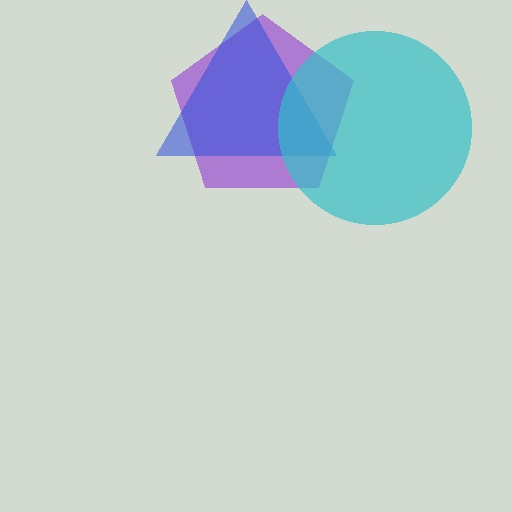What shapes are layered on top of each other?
The layered shapes are: a purple pentagon, a blue triangle, a cyan circle.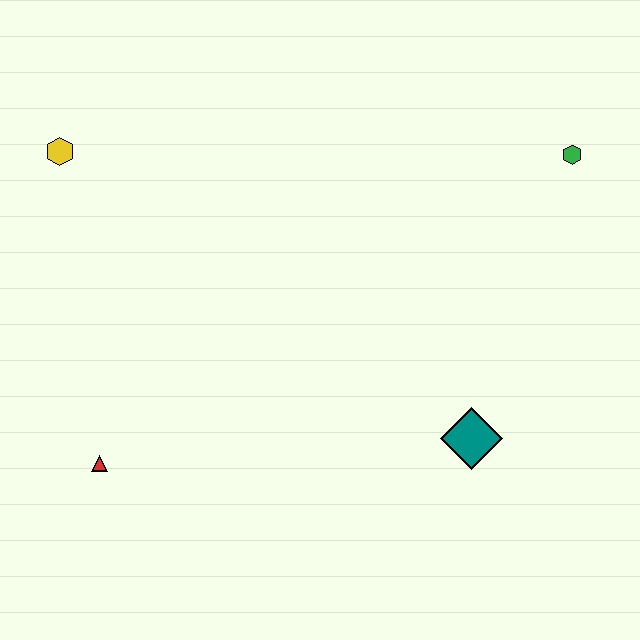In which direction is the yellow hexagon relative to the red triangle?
The yellow hexagon is above the red triangle.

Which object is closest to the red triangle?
The yellow hexagon is closest to the red triangle.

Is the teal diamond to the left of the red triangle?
No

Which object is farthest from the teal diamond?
The yellow hexagon is farthest from the teal diamond.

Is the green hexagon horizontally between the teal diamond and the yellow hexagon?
No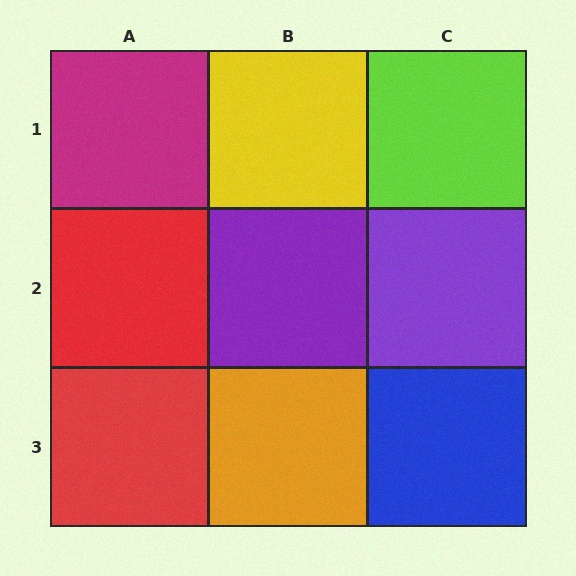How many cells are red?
2 cells are red.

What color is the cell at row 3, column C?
Blue.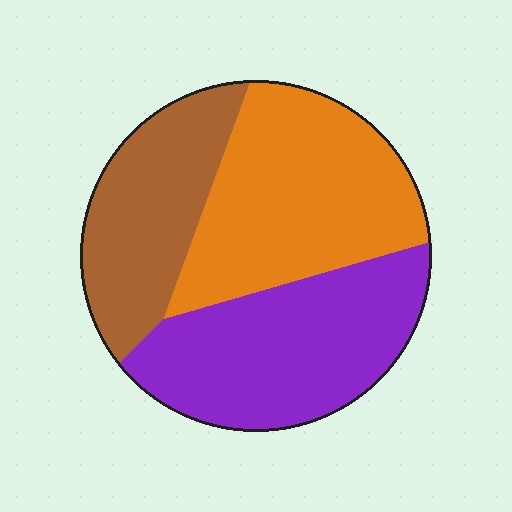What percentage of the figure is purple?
Purple covers around 35% of the figure.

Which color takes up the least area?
Brown, at roughly 25%.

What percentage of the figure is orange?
Orange takes up about three eighths (3/8) of the figure.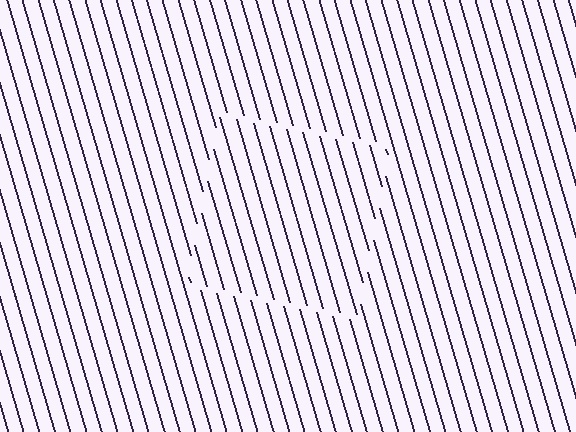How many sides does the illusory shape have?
4 sides — the line-ends trace a square.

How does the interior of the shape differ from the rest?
The interior of the shape contains the same grating, shifted by half a period — the contour is defined by the phase discontinuity where line-ends from the inner and outer gratings abut.